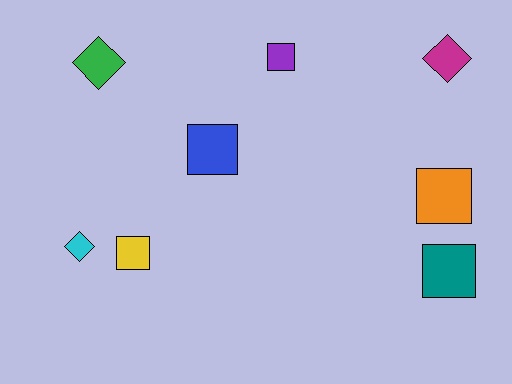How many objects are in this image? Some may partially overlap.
There are 8 objects.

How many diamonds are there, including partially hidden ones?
There are 3 diamonds.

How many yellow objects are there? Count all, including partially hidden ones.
There is 1 yellow object.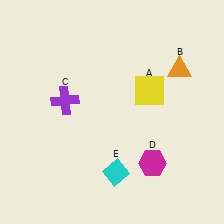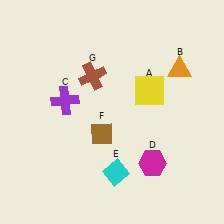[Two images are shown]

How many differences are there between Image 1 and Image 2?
There are 2 differences between the two images.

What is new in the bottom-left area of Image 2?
A brown diamond (F) was added in the bottom-left area of Image 2.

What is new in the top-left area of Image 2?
A brown cross (G) was added in the top-left area of Image 2.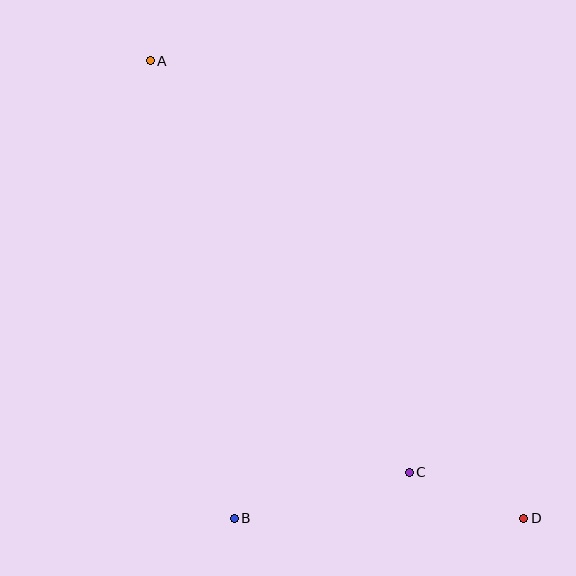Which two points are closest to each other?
Points C and D are closest to each other.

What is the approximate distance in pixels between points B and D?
The distance between B and D is approximately 290 pixels.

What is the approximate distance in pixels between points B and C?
The distance between B and C is approximately 181 pixels.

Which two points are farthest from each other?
Points A and D are farthest from each other.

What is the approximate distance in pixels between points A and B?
The distance between A and B is approximately 465 pixels.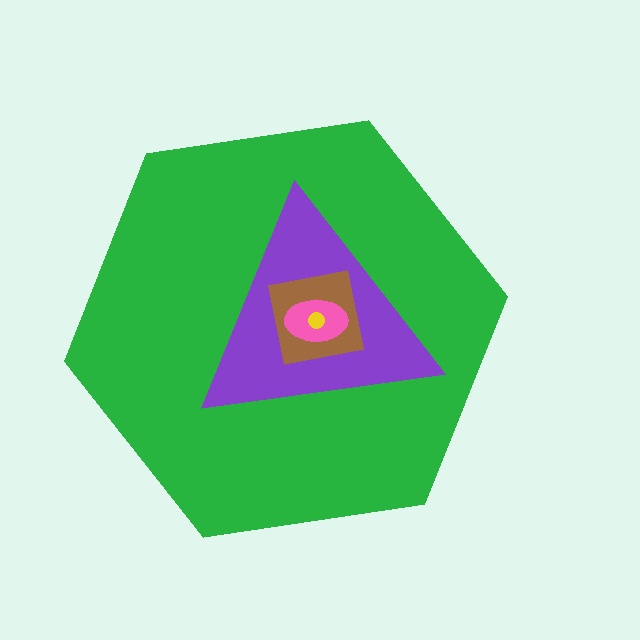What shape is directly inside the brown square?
The pink ellipse.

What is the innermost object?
The yellow circle.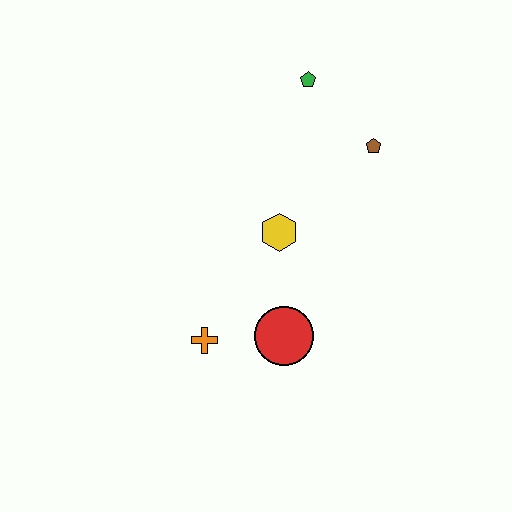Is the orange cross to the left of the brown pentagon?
Yes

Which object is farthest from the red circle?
The green pentagon is farthest from the red circle.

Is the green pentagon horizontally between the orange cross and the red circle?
No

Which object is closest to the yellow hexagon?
The red circle is closest to the yellow hexagon.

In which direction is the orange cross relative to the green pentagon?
The orange cross is below the green pentagon.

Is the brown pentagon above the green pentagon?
No